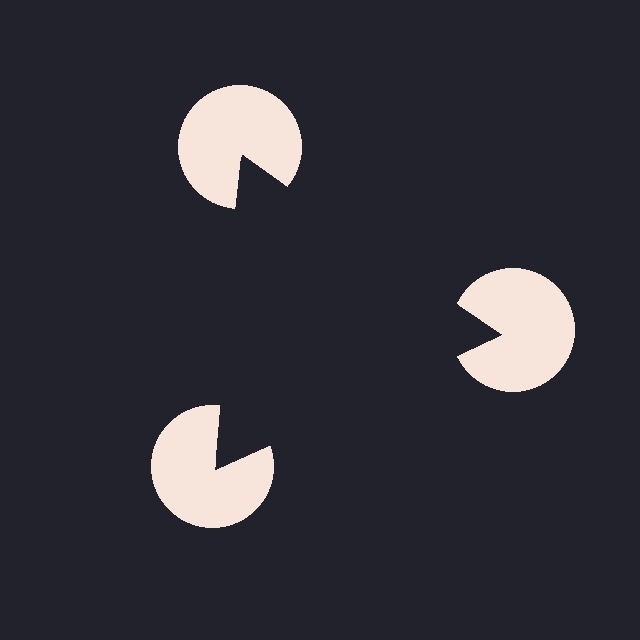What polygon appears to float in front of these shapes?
An illusory triangle — its edges are inferred from the aligned wedge cuts in the pac-man discs, not physically drawn.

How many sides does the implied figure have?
3 sides.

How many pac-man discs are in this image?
There are 3 — one at each vertex of the illusory triangle.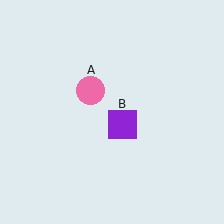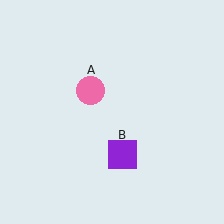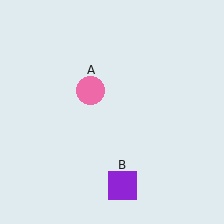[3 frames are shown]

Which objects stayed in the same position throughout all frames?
Pink circle (object A) remained stationary.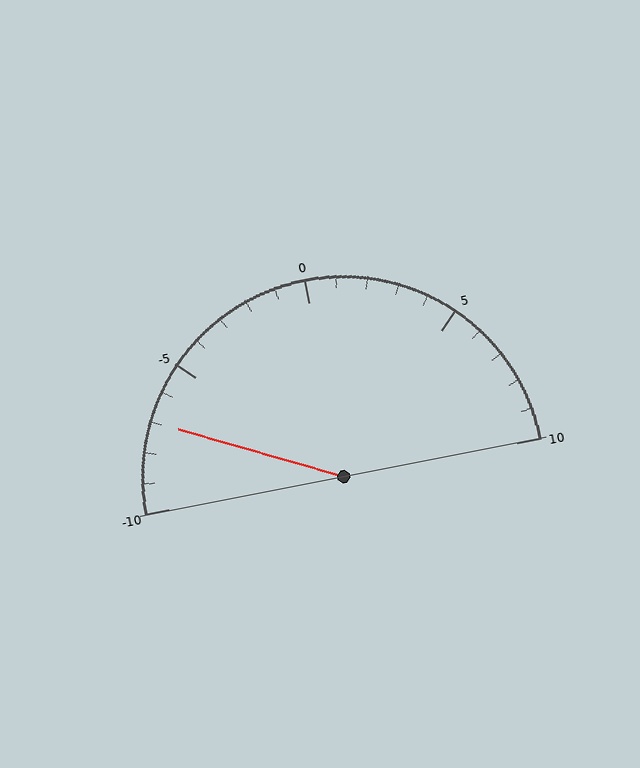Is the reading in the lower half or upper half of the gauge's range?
The reading is in the lower half of the range (-10 to 10).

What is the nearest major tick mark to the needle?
The nearest major tick mark is -5.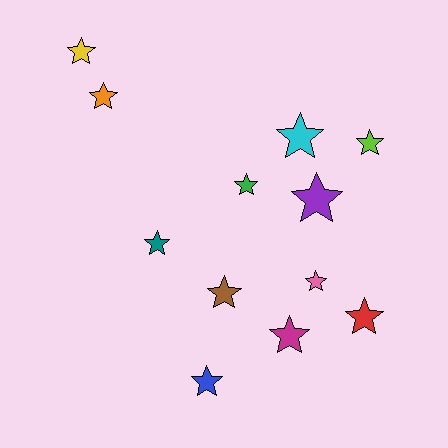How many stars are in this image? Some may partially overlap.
There are 12 stars.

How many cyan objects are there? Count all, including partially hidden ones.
There is 1 cyan object.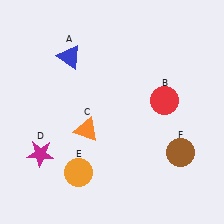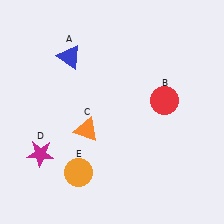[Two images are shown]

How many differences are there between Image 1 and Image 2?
There is 1 difference between the two images.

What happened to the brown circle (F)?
The brown circle (F) was removed in Image 2. It was in the bottom-right area of Image 1.